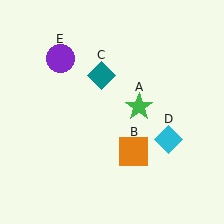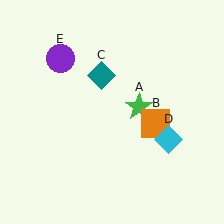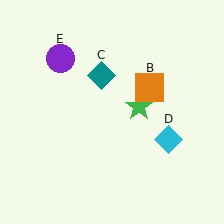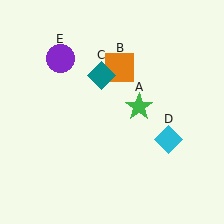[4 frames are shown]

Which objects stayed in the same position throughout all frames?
Green star (object A) and teal diamond (object C) and cyan diamond (object D) and purple circle (object E) remained stationary.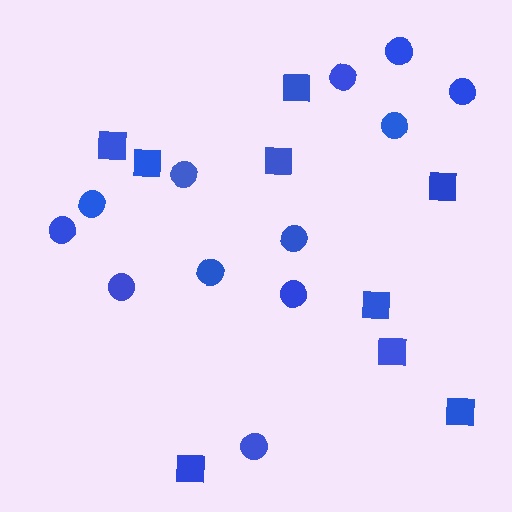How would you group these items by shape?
There are 2 groups: one group of squares (9) and one group of circles (12).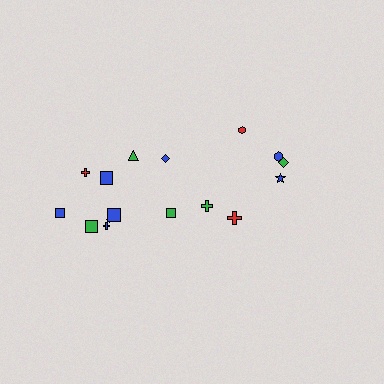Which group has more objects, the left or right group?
The left group.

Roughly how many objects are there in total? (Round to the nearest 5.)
Roughly 15 objects in total.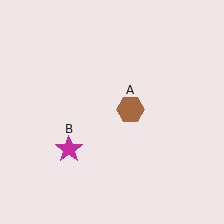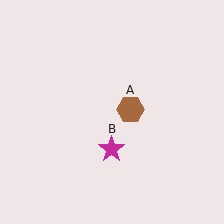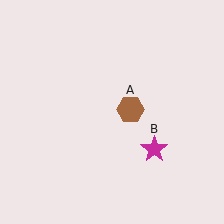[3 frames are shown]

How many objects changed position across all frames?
1 object changed position: magenta star (object B).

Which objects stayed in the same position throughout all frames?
Brown hexagon (object A) remained stationary.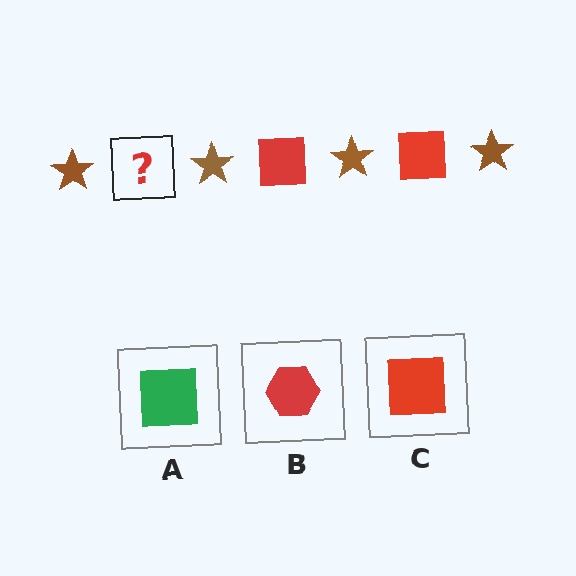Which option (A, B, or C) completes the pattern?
C.